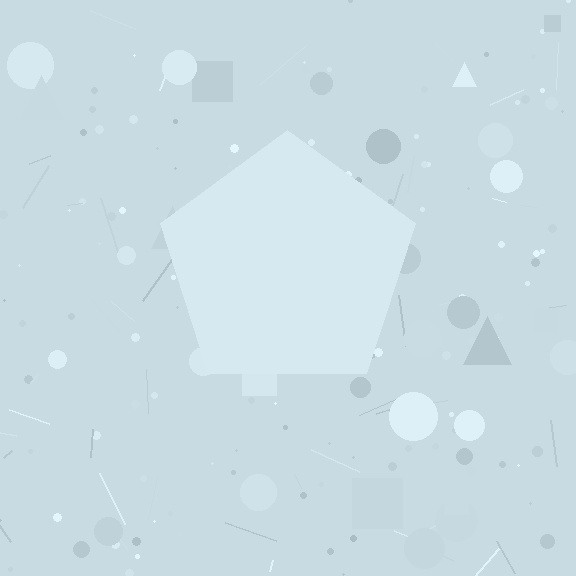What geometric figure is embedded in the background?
A pentagon is embedded in the background.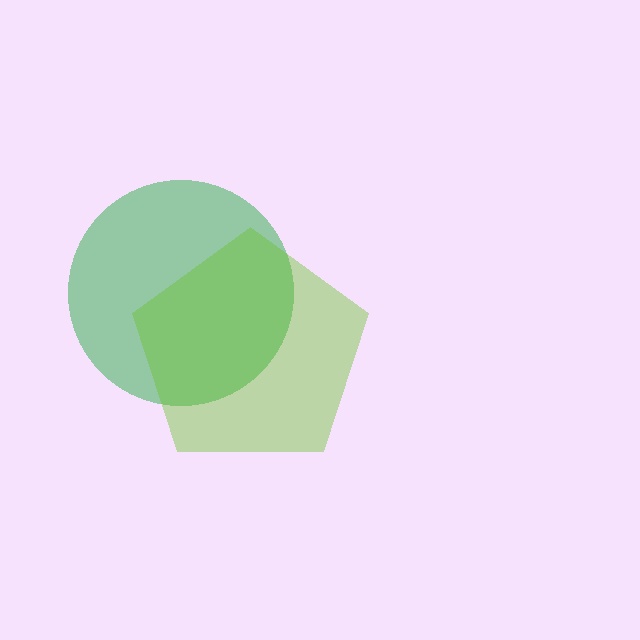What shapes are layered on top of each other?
The layered shapes are: a green circle, a lime pentagon.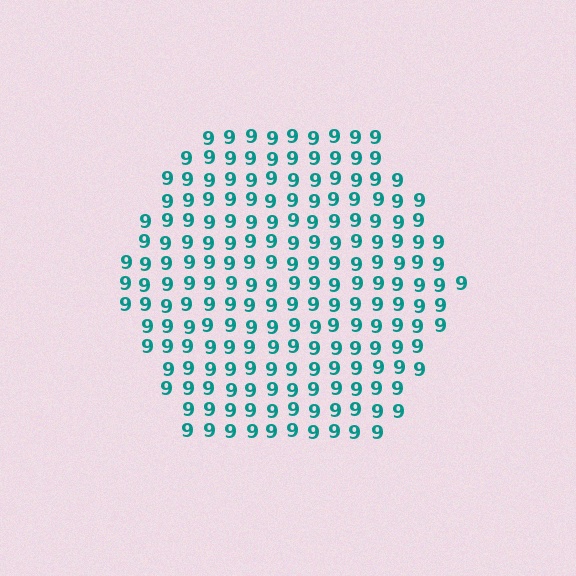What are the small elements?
The small elements are digit 9's.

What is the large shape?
The large shape is a hexagon.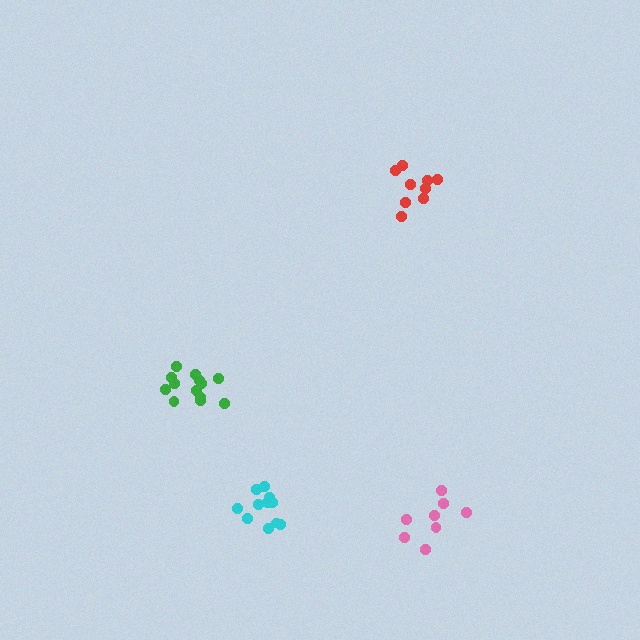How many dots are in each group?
Group 1: 13 dots, Group 2: 8 dots, Group 3: 12 dots, Group 4: 9 dots (42 total).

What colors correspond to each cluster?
The clusters are colored: green, pink, cyan, red.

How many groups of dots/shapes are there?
There are 4 groups.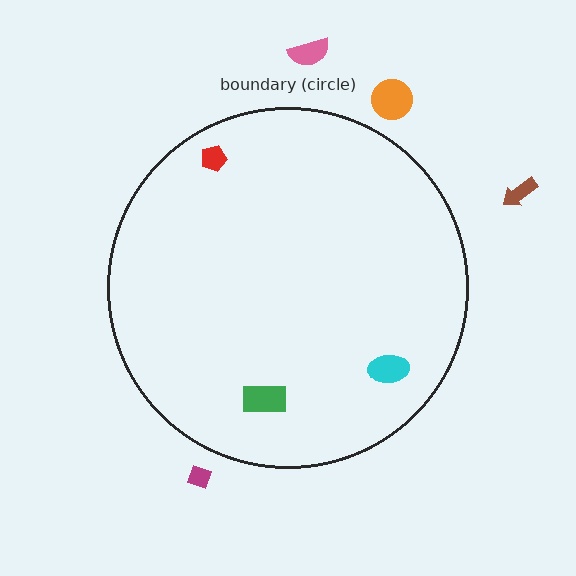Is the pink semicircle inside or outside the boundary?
Outside.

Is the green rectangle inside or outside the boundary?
Inside.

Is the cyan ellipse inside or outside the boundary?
Inside.